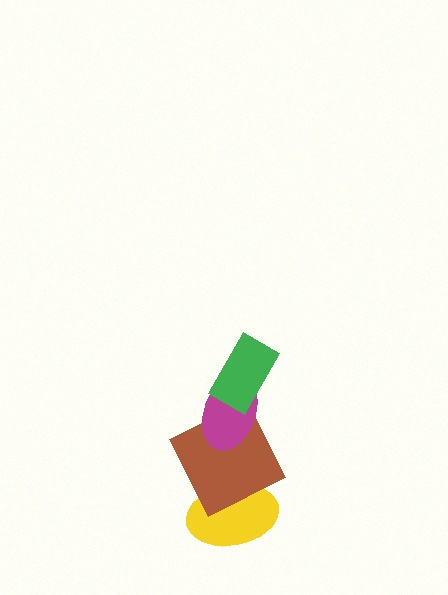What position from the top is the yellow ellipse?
The yellow ellipse is 4th from the top.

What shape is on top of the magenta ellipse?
The green rectangle is on top of the magenta ellipse.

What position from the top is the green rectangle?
The green rectangle is 1st from the top.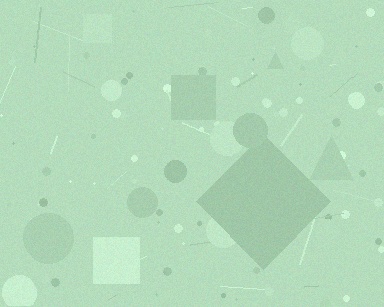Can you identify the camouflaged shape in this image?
The camouflaged shape is a diamond.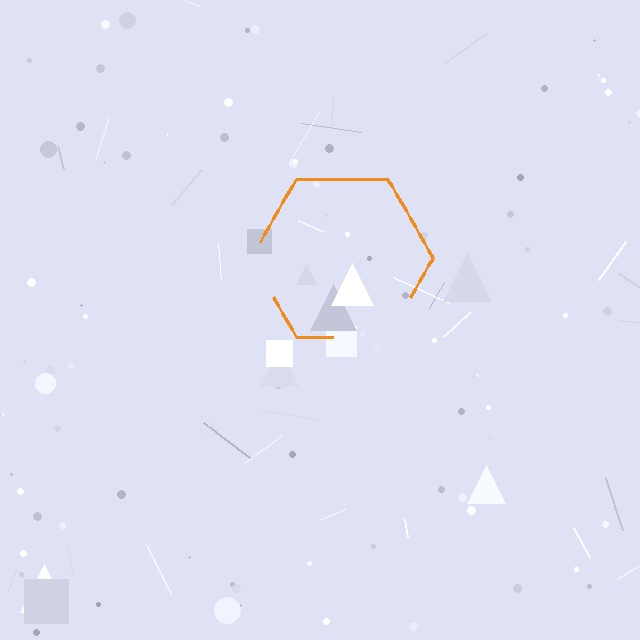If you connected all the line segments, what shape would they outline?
They would outline a hexagon.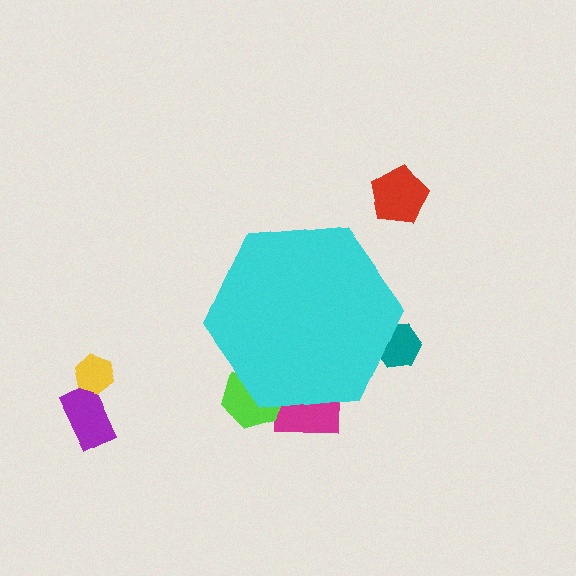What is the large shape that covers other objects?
A cyan hexagon.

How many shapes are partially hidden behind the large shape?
3 shapes are partially hidden.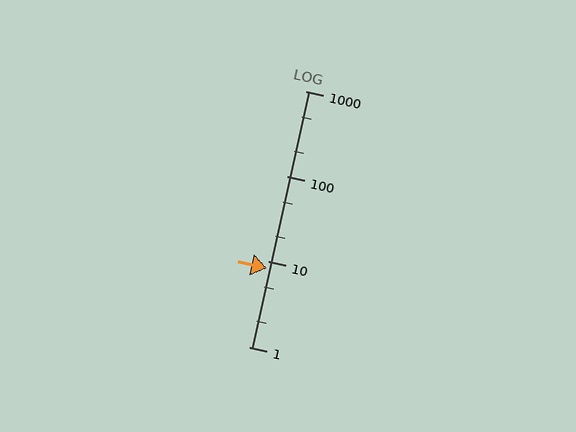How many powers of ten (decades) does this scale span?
The scale spans 3 decades, from 1 to 1000.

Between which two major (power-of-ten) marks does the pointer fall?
The pointer is between 1 and 10.